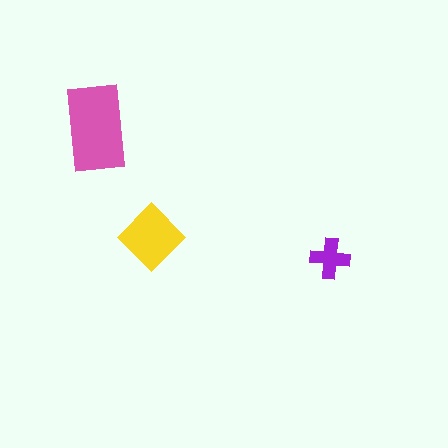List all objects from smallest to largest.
The purple cross, the yellow diamond, the pink rectangle.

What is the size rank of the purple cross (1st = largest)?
3rd.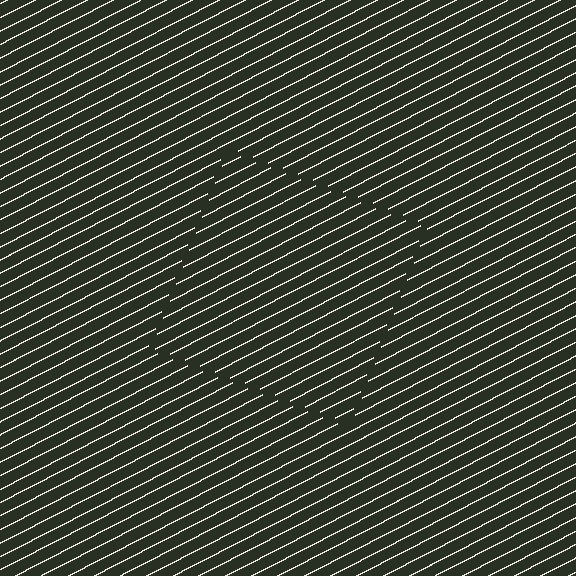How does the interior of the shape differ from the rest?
The interior of the shape contains the same grating, shifted by half a period — the contour is defined by the phase discontinuity where line-ends from the inner and outer gratings abut.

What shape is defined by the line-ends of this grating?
An illusory square. The interior of the shape contains the same grating, shifted by half a period — the contour is defined by the phase discontinuity where line-ends from the inner and outer gratings abut.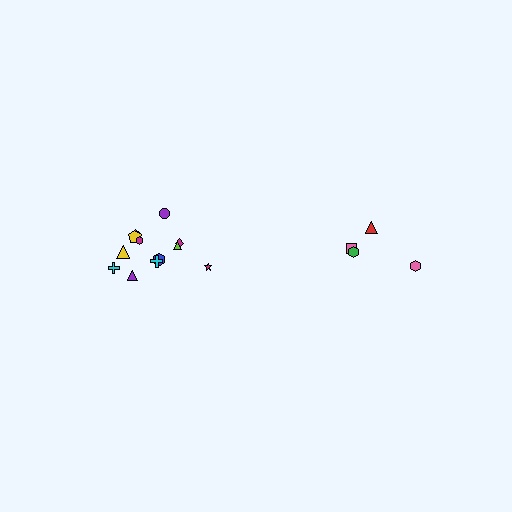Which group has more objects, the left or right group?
The left group.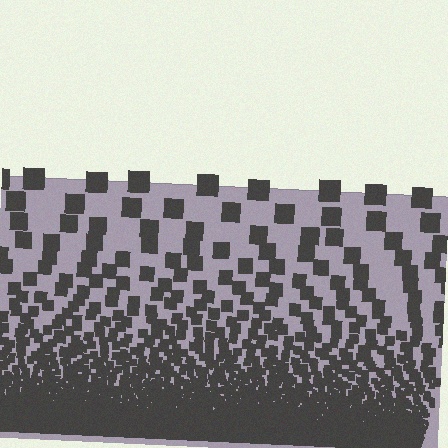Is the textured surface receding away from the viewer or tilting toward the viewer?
The surface appears to tilt toward the viewer. Texture elements get larger and sparser toward the top.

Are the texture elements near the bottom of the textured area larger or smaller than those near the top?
Smaller. The gradient is inverted — elements near the bottom are smaller and denser.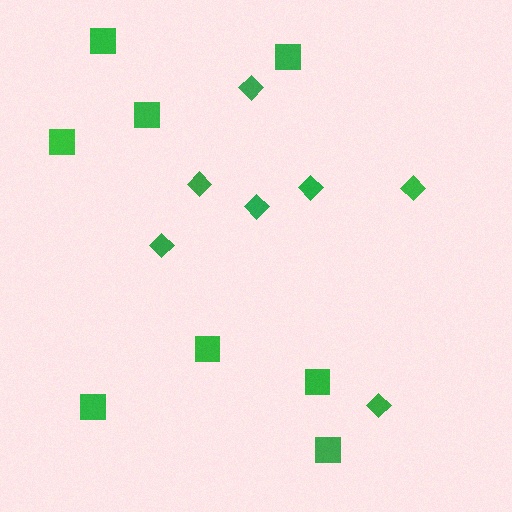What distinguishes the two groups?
There are 2 groups: one group of diamonds (7) and one group of squares (8).